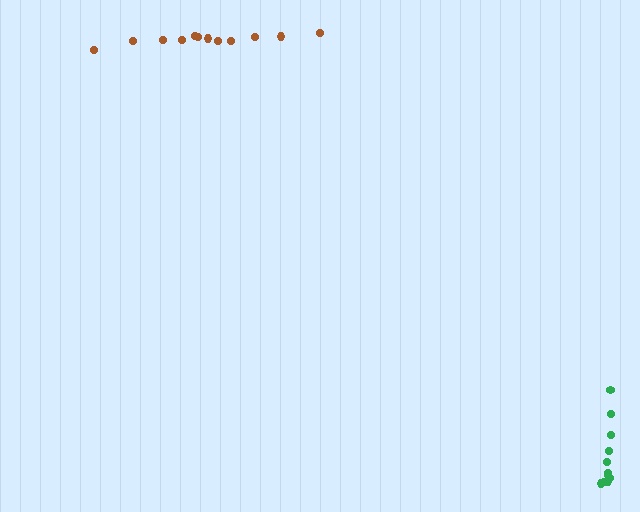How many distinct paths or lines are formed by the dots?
There are 2 distinct paths.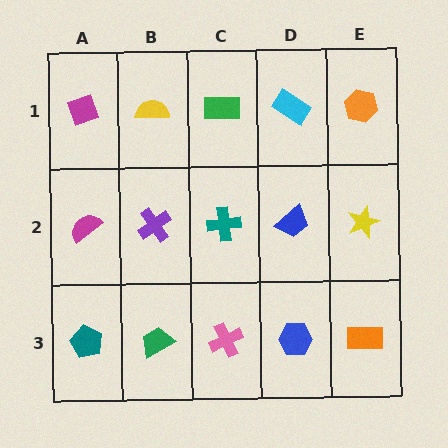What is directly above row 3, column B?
A purple cross.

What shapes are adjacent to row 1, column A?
A magenta semicircle (row 2, column A), a yellow semicircle (row 1, column B).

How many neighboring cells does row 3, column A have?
2.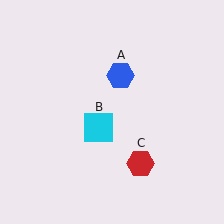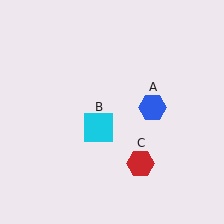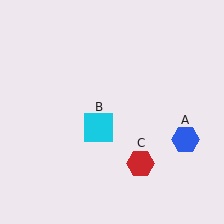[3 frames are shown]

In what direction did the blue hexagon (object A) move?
The blue hexagon (object A) moved down and to the right.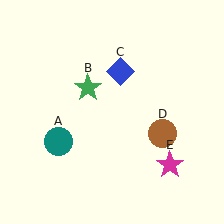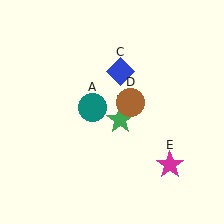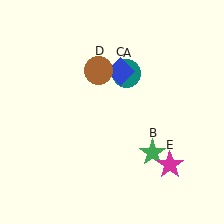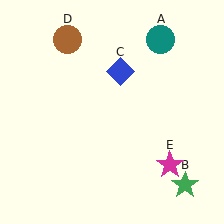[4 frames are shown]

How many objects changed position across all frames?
3 objects changed position: teal circle (object A), green star (object B), brown circle (object D).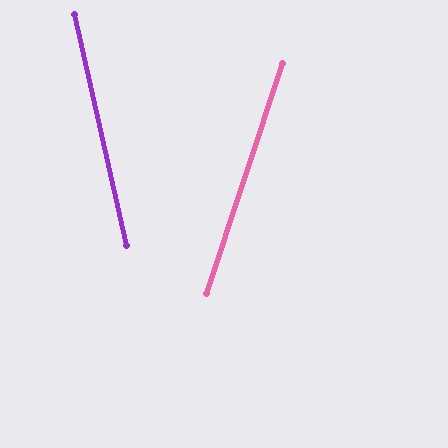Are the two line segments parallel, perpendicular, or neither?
Neither parallel nor perpendicular — they differ by about 31°.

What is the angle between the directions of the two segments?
Approximately 31 degrees.